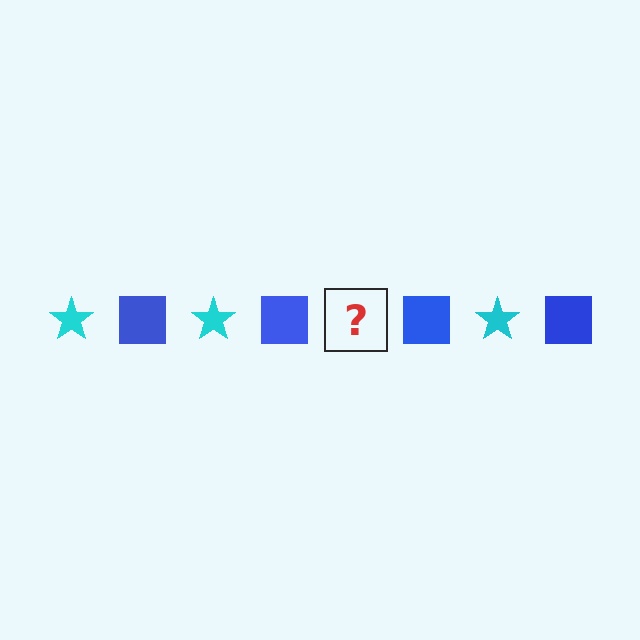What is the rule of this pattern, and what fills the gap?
The rule is that the pattern alternates between cyan star and blue square. The gap should be filled with a cyan star.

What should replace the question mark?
The question mark should be replaced with a cyan star.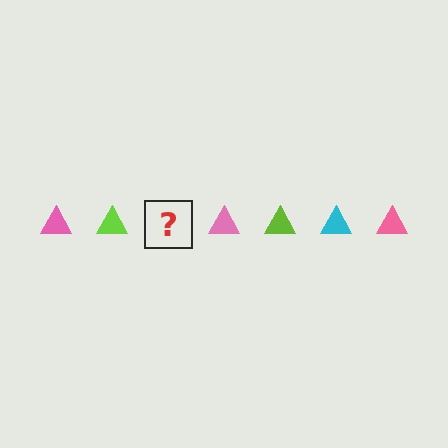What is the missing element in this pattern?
The missing element is a cyan triangle.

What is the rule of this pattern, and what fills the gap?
The rule is that the pattern cycles through pink, lime, cyan triangles. The gap should be filled with a cyan triangle.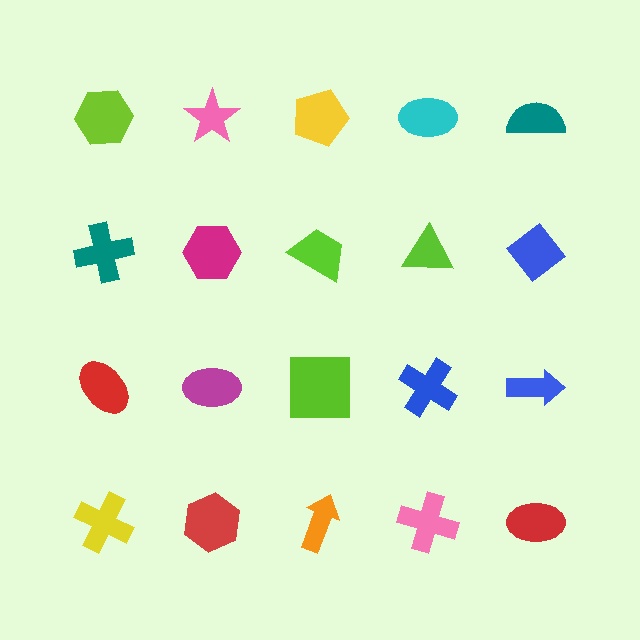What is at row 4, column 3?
An orange arrow.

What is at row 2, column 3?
A lime trapezoid.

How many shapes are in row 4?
5 shapes.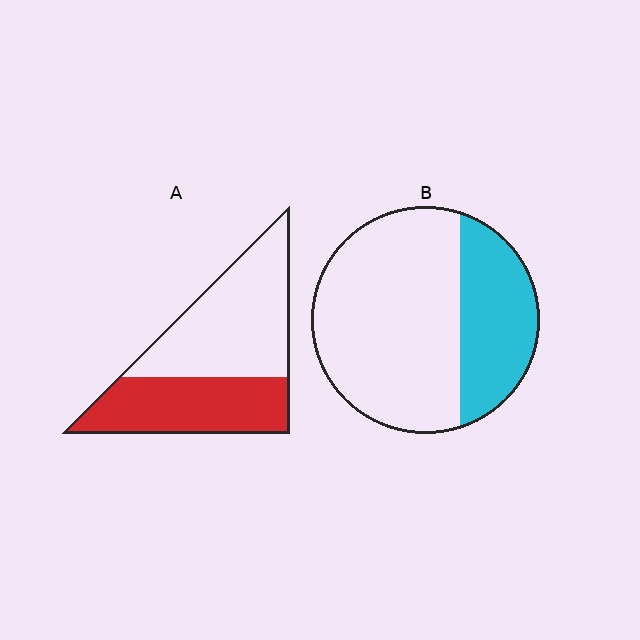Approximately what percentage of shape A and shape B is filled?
A is approximately 45% and B is approximately 30%.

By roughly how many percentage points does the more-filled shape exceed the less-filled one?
By roughly 15 percentage points (A over B).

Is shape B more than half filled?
No.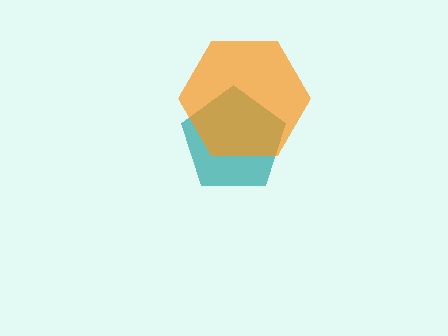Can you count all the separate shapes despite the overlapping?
Yes, there are 2 separate shapes.